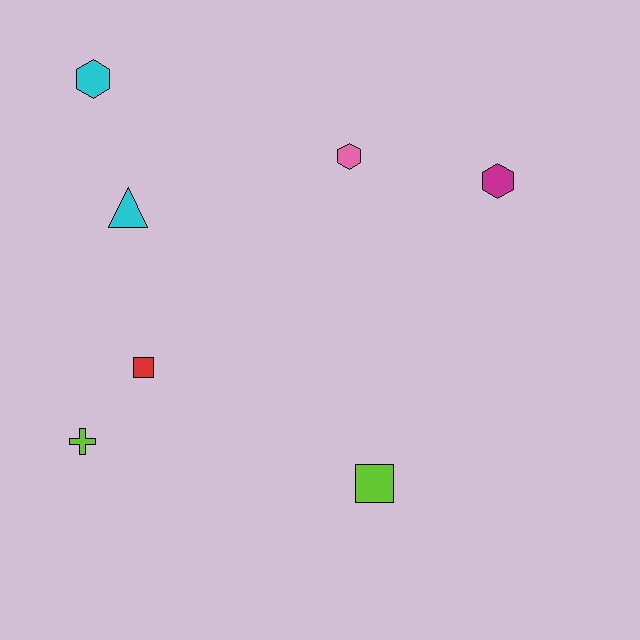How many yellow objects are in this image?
There are no yellow objects.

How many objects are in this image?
There are 7 objects.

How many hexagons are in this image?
There are 3 hexagons.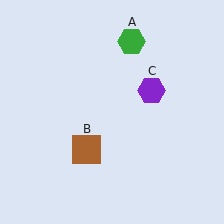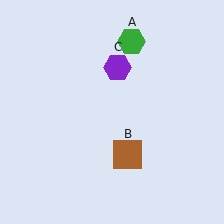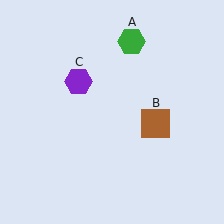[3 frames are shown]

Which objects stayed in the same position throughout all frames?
Green hexagon (object A) remained stationary.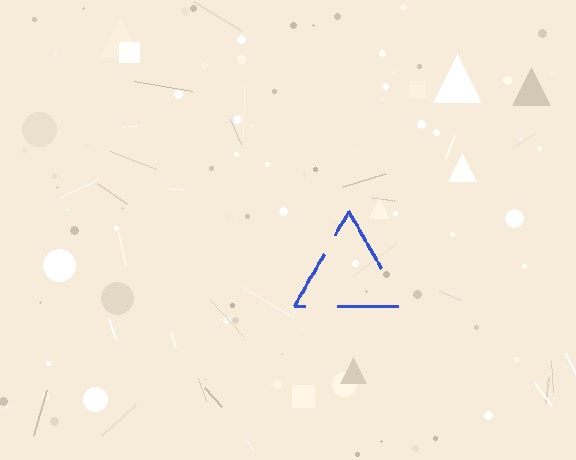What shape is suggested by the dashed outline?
The dashed outline suggests a triangle.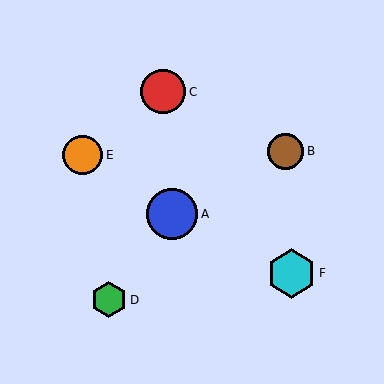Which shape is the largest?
The blue circle (labeled A) is the largest.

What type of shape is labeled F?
Shape F is a cyan hexagon.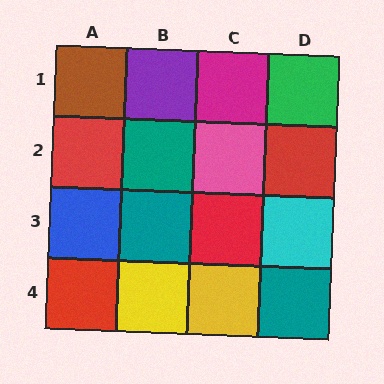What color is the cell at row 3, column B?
Teal.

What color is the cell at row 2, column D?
Red.